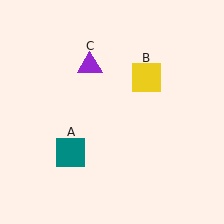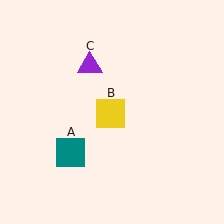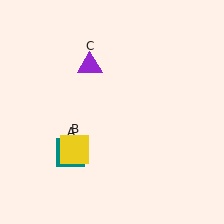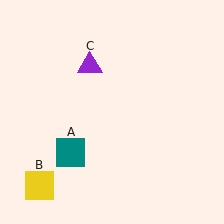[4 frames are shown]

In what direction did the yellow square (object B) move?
The yellow square (object B) moved down and to the left.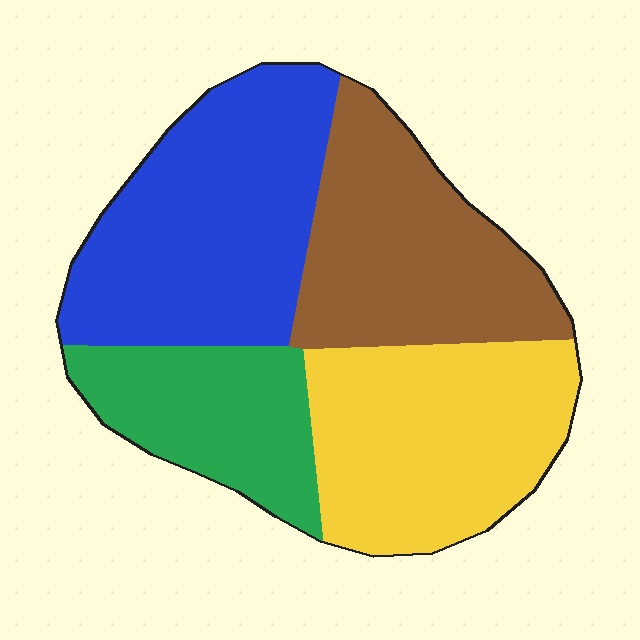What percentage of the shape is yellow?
Yellow covers roughly 25% of the shape.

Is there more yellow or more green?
Yellow.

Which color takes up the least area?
Green, at roughly 15%.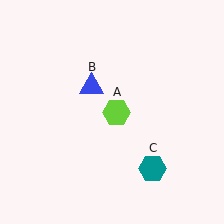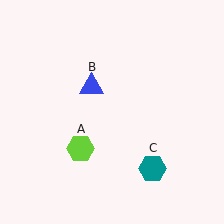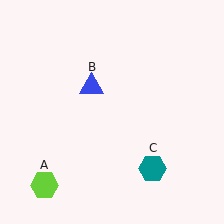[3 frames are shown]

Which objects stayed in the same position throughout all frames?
Blue triangle (object B) and teal hexagon (object C) remained stationary.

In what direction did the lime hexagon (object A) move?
The lime hexagon (object A) moved down and to the left.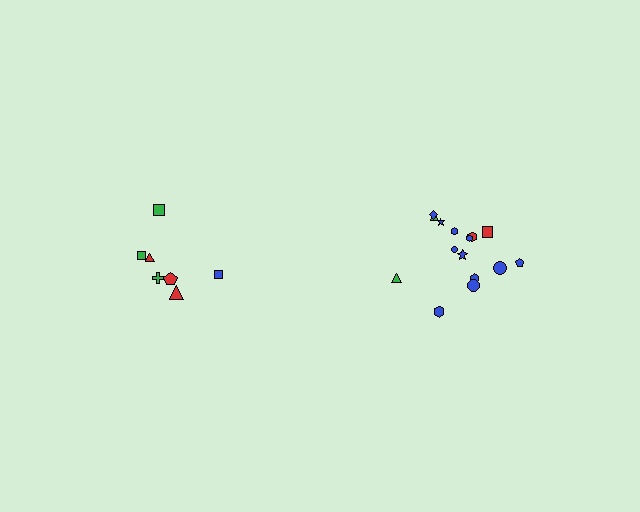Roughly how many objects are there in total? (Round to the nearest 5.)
Roughly 20 objects in total.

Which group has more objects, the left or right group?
The right group.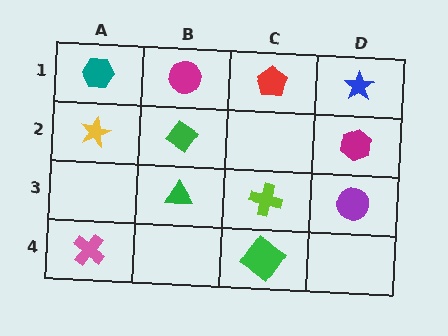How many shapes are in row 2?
3 shapes.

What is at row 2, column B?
A green diamond.